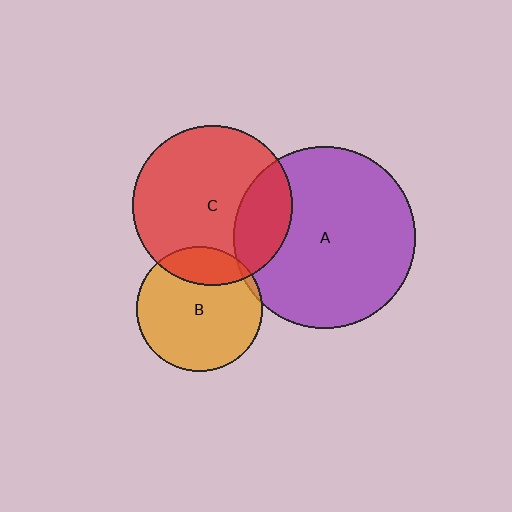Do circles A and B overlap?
Yes.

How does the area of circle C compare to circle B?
Approximately 1.6 times.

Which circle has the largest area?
Circle A (purple).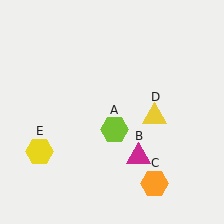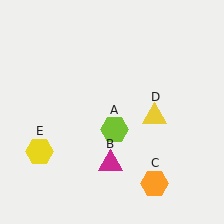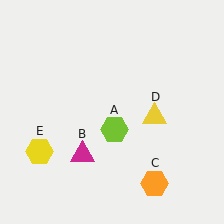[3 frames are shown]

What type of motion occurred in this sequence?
The magenta triangle (object B) rotated clockwise around the center of the scene.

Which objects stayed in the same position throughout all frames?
Lime hexagon (object A) and orange hexagon (object C) and yellow triangle (object D) and yellow hexagon (object E) remained stationary.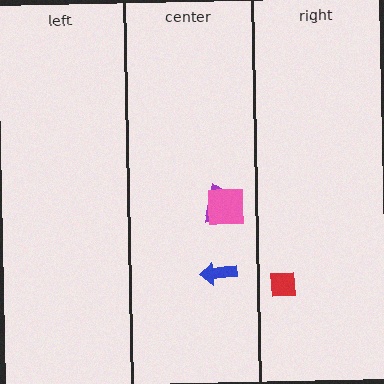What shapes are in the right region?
The red square.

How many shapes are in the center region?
3.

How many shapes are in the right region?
1.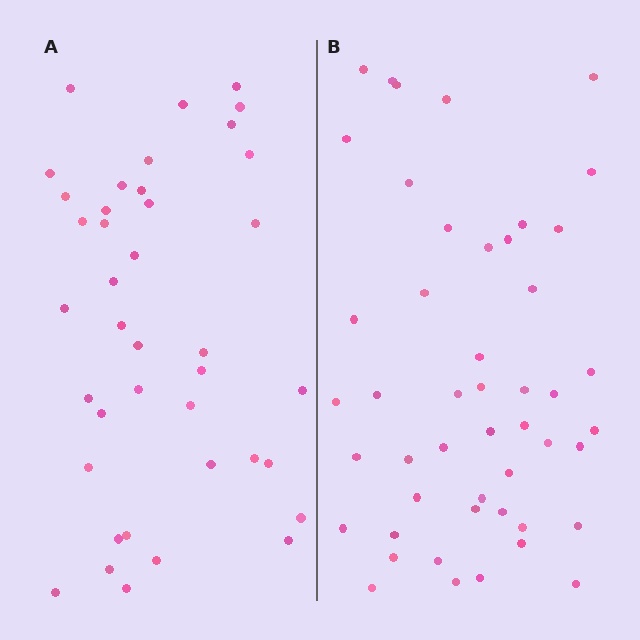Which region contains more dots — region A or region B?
Region B (the right region) has more dots.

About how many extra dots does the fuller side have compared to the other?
Region B has roughly 8 or so more dots than region A.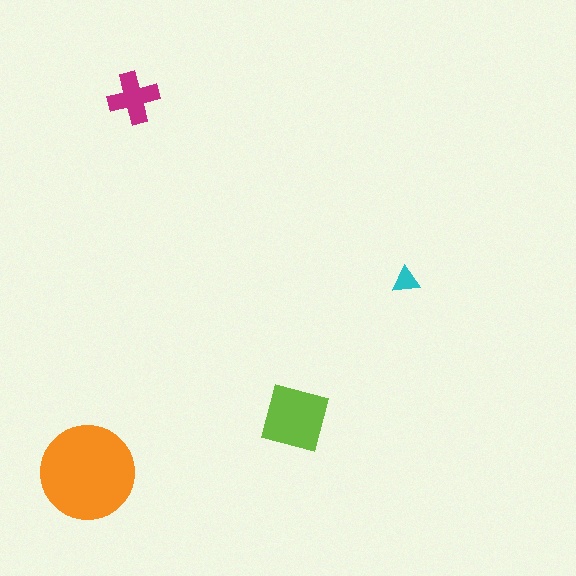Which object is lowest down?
The orange circle is bottommost.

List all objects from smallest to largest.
The cyan triangle, the magenta cross, the lime square, the orange circle.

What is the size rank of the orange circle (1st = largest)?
1st.